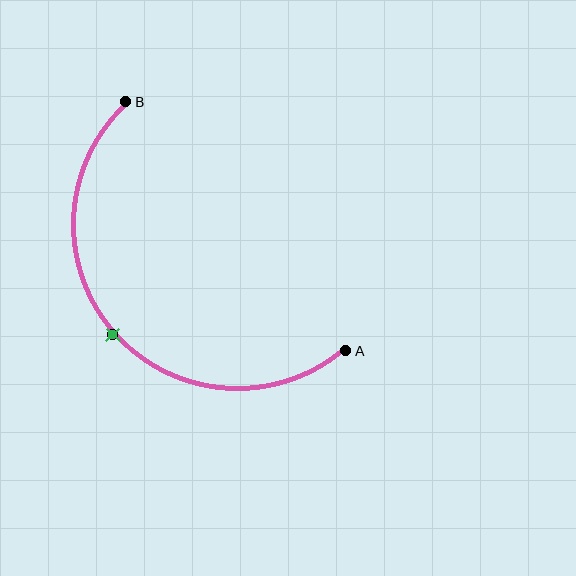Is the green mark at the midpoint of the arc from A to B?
Yes. The green mark lies on the arc at equal arc-length from both A and B — it is the arc midpoint.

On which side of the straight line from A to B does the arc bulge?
The arc bulges below and to the left of the straight line connecting A and B.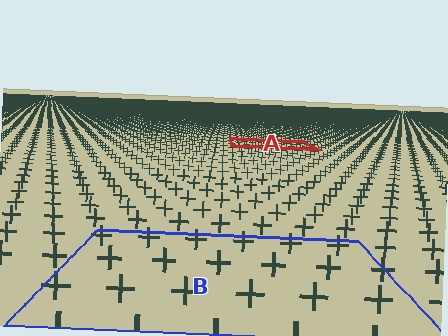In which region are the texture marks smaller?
The texture marks are smaller in region A, because it is farther away.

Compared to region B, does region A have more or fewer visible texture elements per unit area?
Region A has more texture elements per unit area — they are packed more densely because it is farther away.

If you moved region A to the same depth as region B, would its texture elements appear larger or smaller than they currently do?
They would appear larger. At a closer depth, the same texture elements are projected at a bigger on-screen size.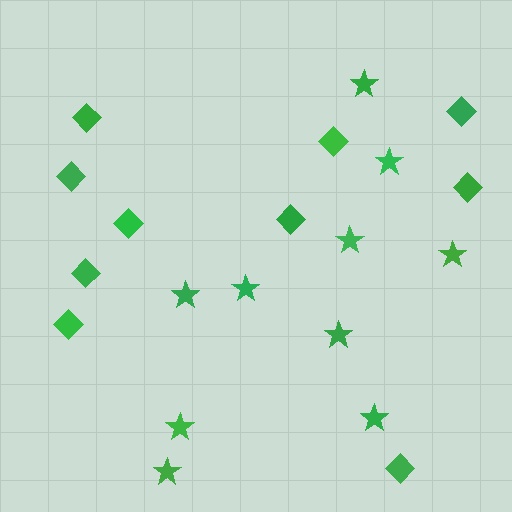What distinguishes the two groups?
There are 2 groups: one group of stars (10) and one group of diamonds (10).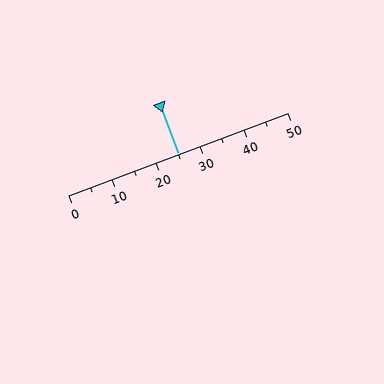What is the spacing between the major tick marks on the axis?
The major ticks are spaced 10 apart.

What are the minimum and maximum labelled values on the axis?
The axis runs from 0 to 50.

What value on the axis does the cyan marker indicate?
The marker indicates approximately 25.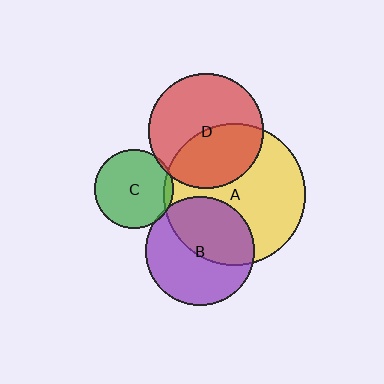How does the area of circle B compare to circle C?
Approximately 1.9 times.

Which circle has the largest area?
Circle A (yellow).